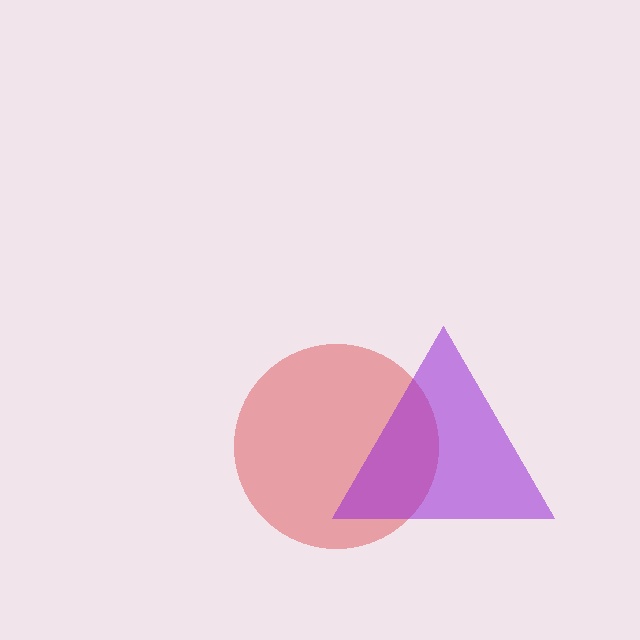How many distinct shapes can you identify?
There are 2 distinct shapes: a red circle, a purple triangle.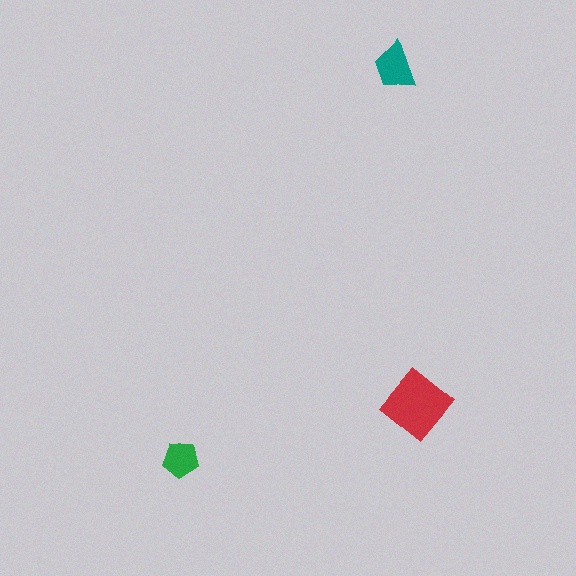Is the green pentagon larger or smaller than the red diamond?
Smaller.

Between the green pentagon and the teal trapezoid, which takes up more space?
The teal trapezoid.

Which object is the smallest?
The green pentagon.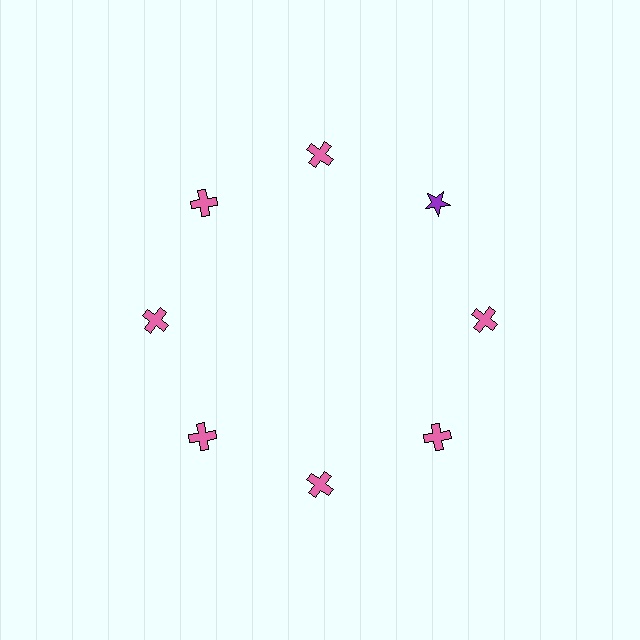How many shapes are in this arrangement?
There are 8 shapes arranged in a ring pattern.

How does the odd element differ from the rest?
It differs in both color (purple instead of pink) and shape (star instead of cross).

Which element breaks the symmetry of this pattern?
The purple star at roughly the 2 o'clock position breaks the symmetry. All other shapes are pink crosses.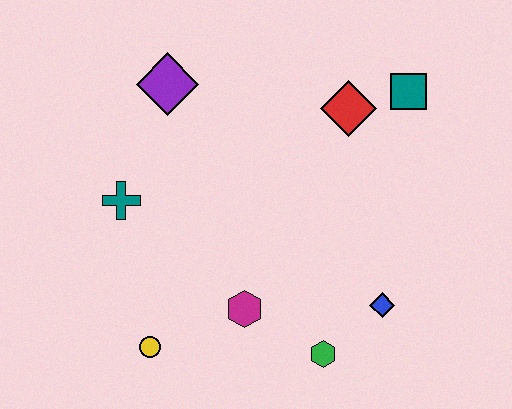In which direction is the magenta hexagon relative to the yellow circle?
The magenta hexagon is to the right of the yellow circle.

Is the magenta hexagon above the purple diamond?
No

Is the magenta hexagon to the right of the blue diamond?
No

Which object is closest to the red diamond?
The teal square is closest to the red diamond.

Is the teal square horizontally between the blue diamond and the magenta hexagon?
No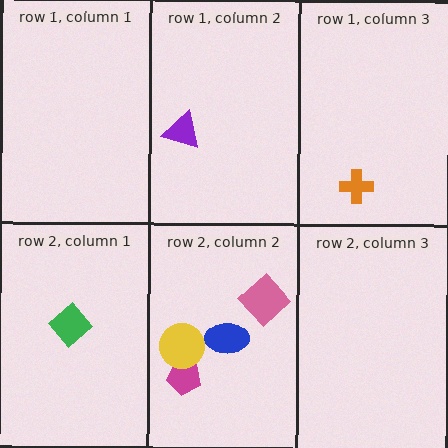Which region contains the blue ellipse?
The row 2, column 2 region.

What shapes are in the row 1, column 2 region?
The purple triangle.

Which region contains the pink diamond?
The row 2, column 2 region.